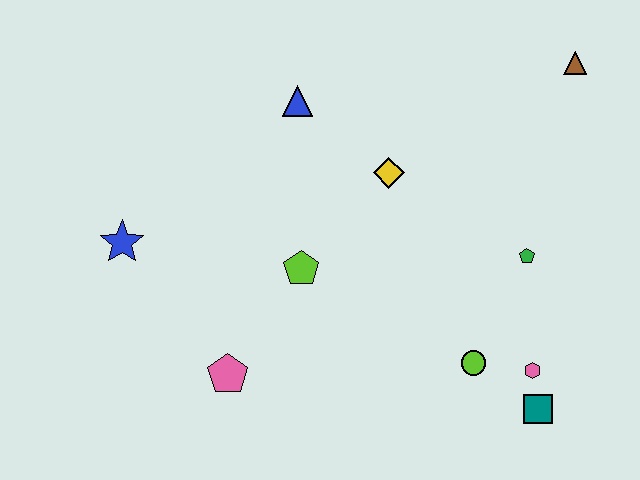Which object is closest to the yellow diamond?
The blue triangle is closest to the yellow diamond.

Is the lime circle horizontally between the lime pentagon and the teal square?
Yes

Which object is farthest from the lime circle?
The blue star is farthest from the lime circle.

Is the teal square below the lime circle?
Yes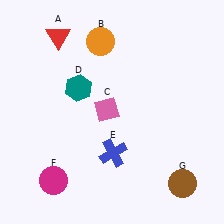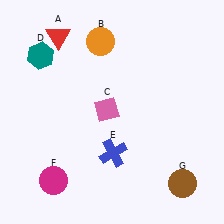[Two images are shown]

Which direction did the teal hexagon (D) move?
The teal hexagon (D) moved left.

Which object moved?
The teal hexagon (D) moved left.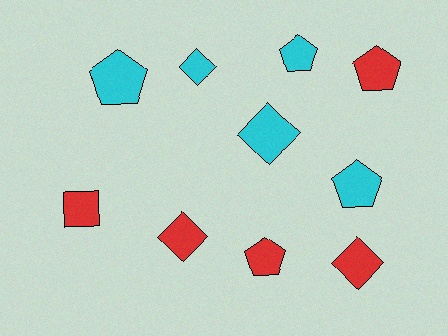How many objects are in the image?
There are 10 objects.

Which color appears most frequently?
Cyan, with 5 objects.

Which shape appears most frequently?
Pentagon, with 5 objects.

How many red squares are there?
There is 1 red square.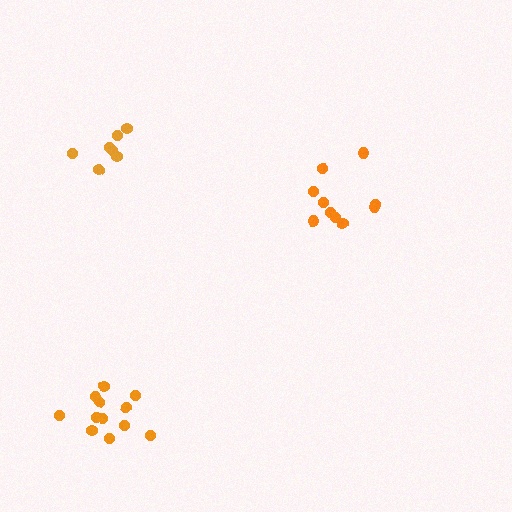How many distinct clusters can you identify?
There are 3 distinct clusters.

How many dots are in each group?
Group 1: 10 dots, Group 2: 12 dots, Group 3: 7 dots (29 total).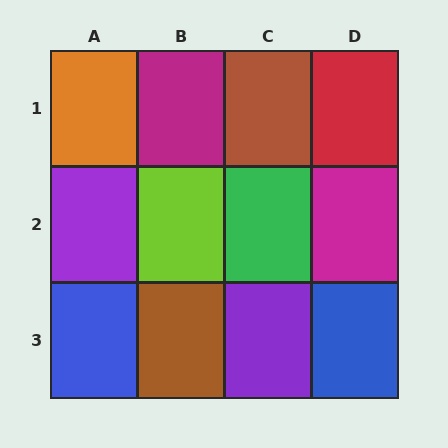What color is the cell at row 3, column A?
Blue.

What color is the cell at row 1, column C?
Brown.